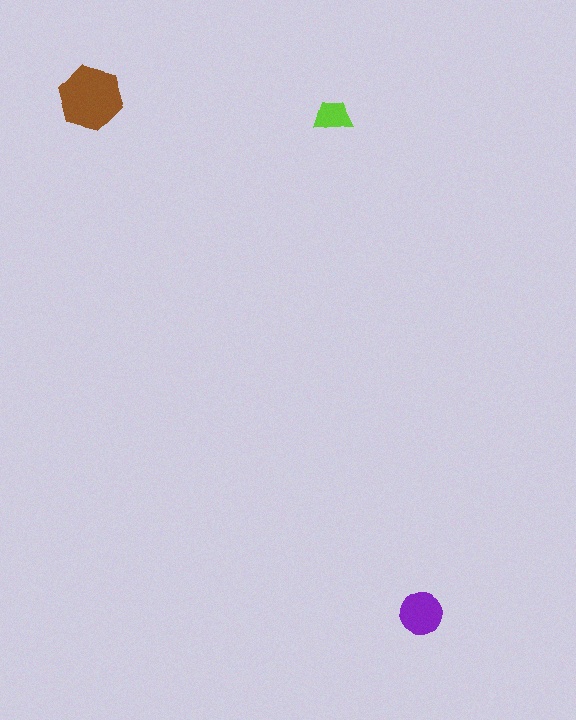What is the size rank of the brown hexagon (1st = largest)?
1st.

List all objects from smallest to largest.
The lime trapezoid, the purple circle, the brown hexagon.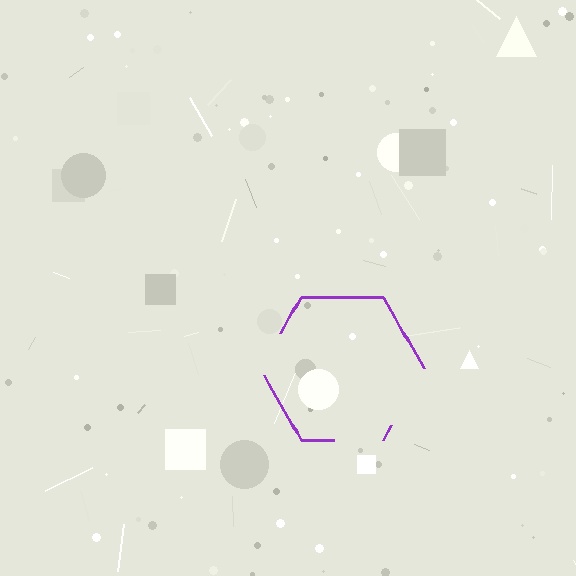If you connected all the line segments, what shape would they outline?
They would outline a hexagon.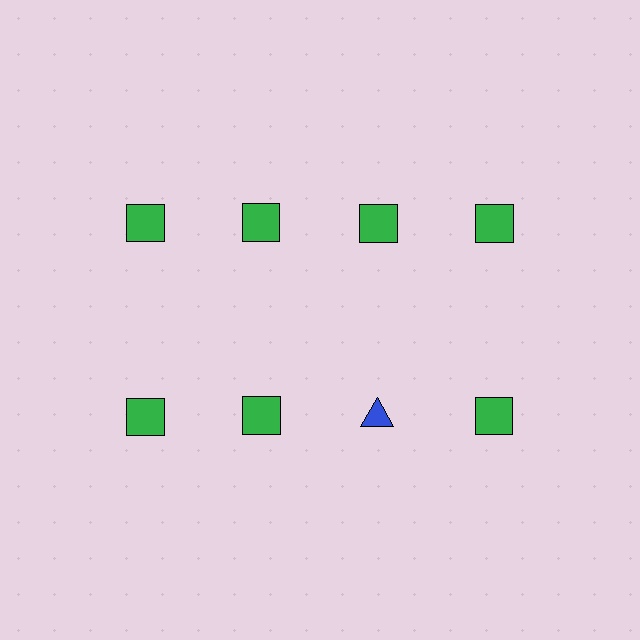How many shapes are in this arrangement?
There are 8 shapes arranged in a grid pattern.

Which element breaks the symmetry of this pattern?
The blue triangle in the second row, center column breaks the symmetry. All other shapes are green squares.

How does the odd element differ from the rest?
It differs in both color (blue instead of green) and shape (triangle instead of square).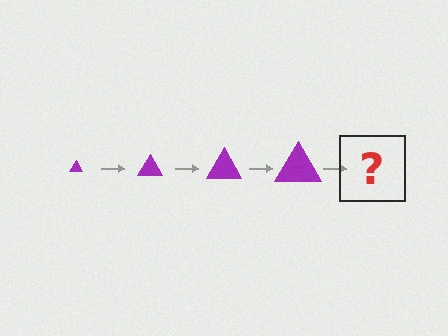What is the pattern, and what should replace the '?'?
The pattern is that the triangle gets progressively larger each step. The '?' should be a purple triangle, larger than the previous one.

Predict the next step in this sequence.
The next step is a purple triangle, larger than the previous one.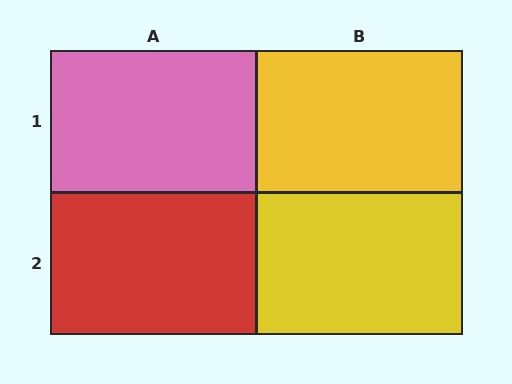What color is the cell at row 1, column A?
Pink.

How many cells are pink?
1 cell is pink.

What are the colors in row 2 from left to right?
Red, yellow.